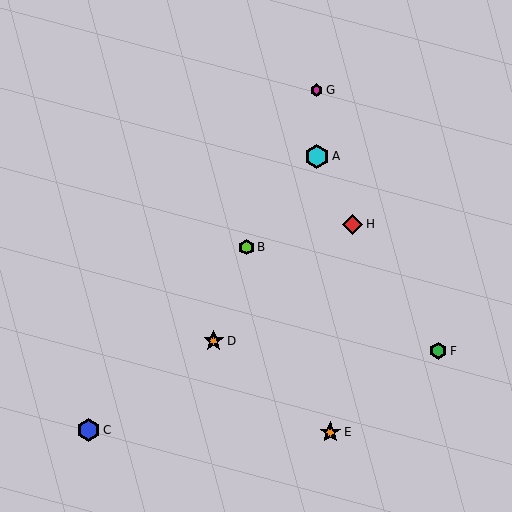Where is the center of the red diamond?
The center of the red diamond is at (353, 224).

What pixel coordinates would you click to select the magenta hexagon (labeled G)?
Click at (316, 90) to select the magenta hexagon G.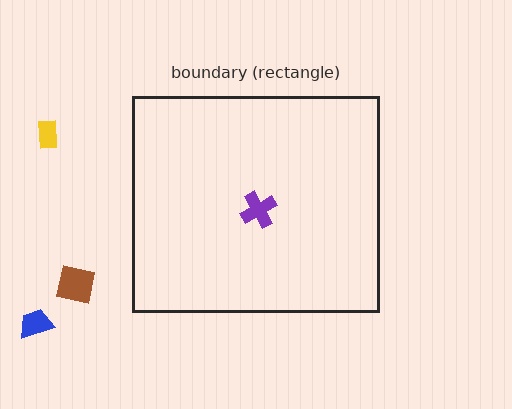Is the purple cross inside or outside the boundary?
Inside.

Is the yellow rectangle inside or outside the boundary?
Outside.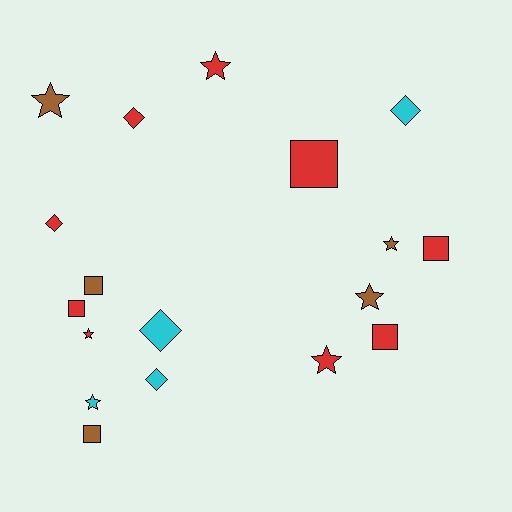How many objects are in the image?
There are 18 objects.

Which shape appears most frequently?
Star, with 7 objects.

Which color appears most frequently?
Red, with 9 objects.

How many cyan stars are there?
There is 1 cyan star.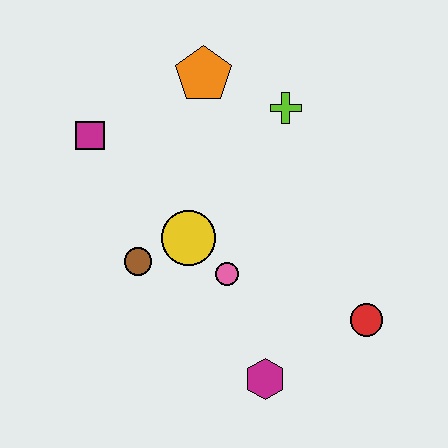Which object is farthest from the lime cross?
The magenta hexagon is farthest from the lime cross.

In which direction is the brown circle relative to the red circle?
The brown circle is to the left of the red circle.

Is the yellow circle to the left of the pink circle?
Yes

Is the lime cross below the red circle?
No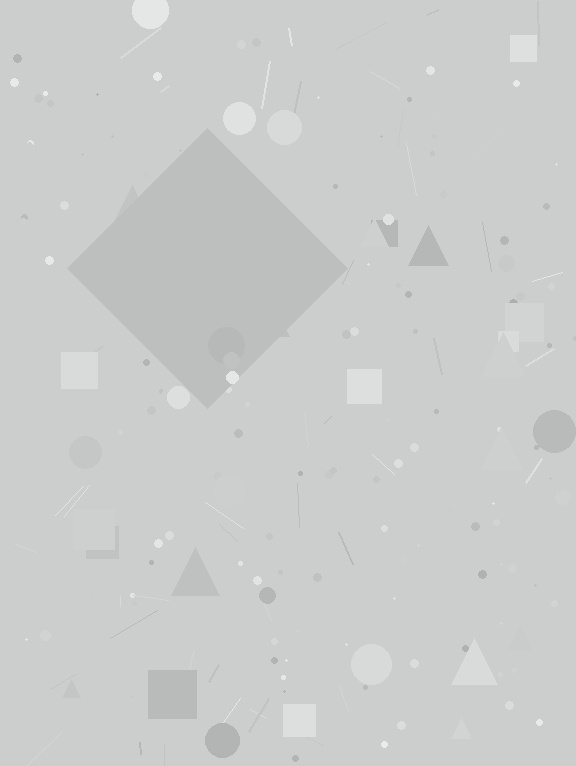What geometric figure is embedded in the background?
A diamond is embedded in the background.